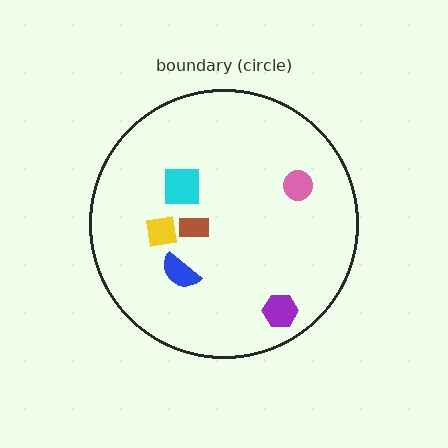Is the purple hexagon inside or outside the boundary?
Inside.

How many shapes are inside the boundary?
6 inside, 0 outside.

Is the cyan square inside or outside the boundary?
Inside.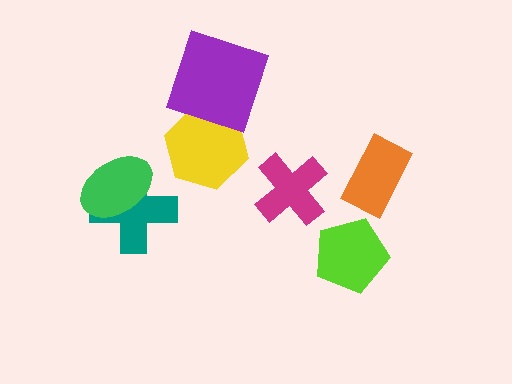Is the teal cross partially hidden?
Yes, it is partially covered by another shape.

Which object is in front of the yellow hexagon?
The purple square is in front of the yellow hexagon.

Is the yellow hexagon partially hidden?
Yes, it is partially covered by another shape.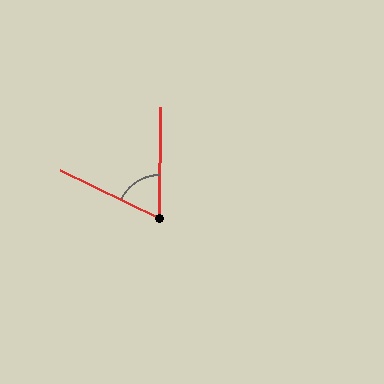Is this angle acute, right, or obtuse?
It is acute.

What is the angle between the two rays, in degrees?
Approximately 64 degrees.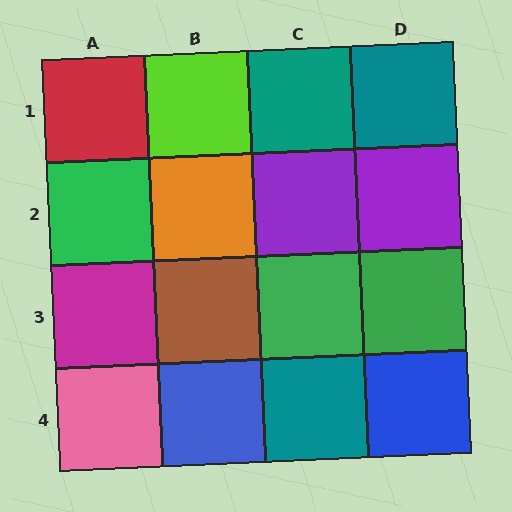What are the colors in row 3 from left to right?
Magenta, brown, green, green.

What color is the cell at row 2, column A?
Green.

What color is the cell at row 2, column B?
Orange.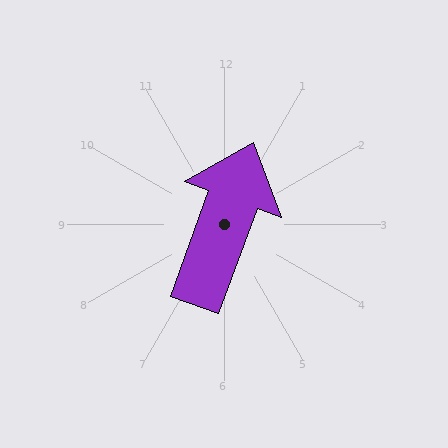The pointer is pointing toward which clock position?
Roughly 1 o'clock.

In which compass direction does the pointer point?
North.